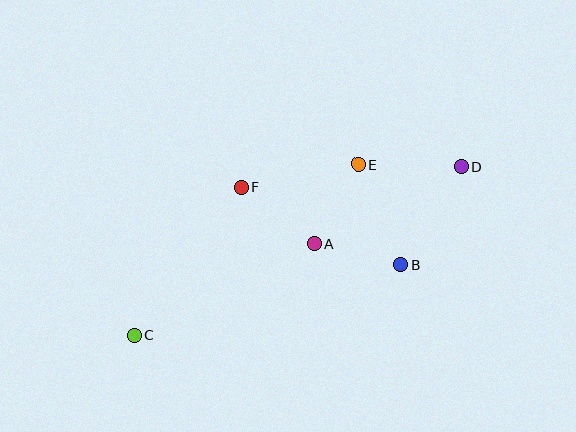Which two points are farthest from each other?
Points C and D are farthest from each other.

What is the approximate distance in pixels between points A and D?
The distance between A and D is approximately 166 pixels.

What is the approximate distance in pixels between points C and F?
The distance between C and F is approximately 183 pixels.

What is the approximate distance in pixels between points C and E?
The distance between C and E is approximately 282 pixels.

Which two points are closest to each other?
Points A and B are closest to each other.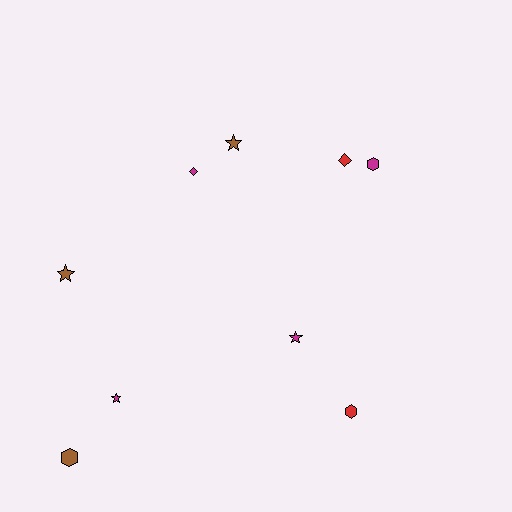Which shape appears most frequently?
Star, with 4 objects.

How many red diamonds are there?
There is 1 red diamond.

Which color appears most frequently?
Magenta, with 4 objects.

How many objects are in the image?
There are 9 objects.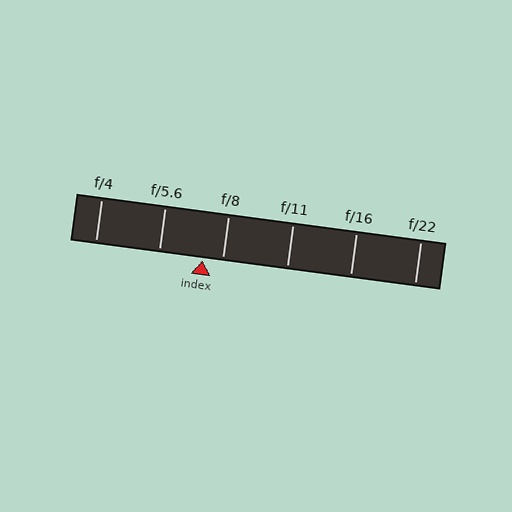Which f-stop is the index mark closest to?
The index mark is closest to f/8.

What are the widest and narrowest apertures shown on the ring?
The widest aperture shown is f/4 and the narrowest is f/22.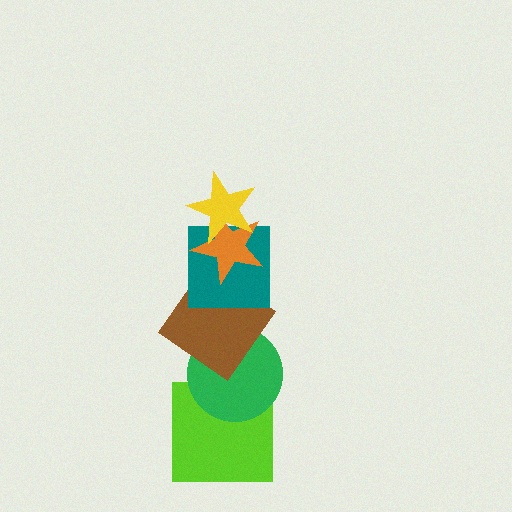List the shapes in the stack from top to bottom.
From top to bottom: the yellow star, the orange star, the teal square, the brown diamond, the green circle, the lime square.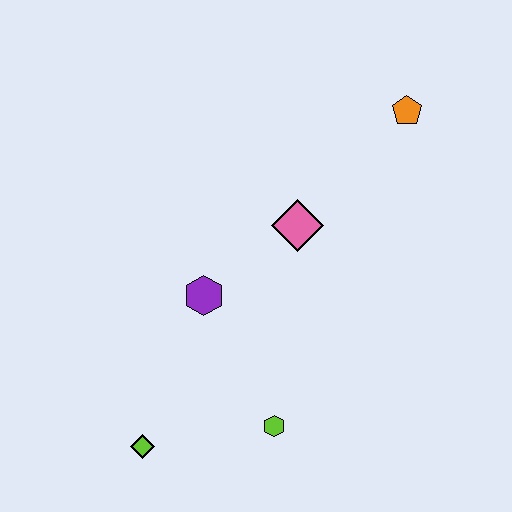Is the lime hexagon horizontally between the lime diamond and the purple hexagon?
No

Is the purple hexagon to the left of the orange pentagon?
Yes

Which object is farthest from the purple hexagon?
The orange pentagon is farthest from the purple hexagon.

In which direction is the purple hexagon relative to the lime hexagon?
The purple hexagon is above the lime hexagon.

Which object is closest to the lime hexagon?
The lime diamond is closest to the lime hexagon.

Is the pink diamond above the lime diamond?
Yes